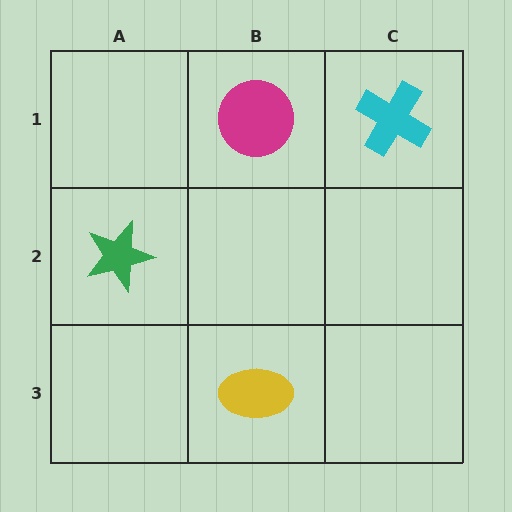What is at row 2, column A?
A green star.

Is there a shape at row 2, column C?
No, that cell is empty.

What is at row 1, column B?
A magenta circle.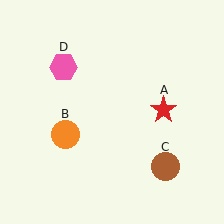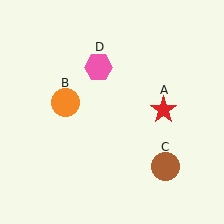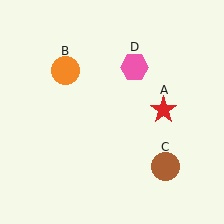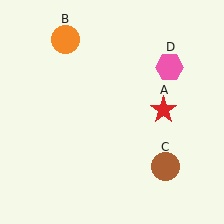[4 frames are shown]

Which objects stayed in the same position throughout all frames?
Red star (object A) and brown circle (object C) remained stationary.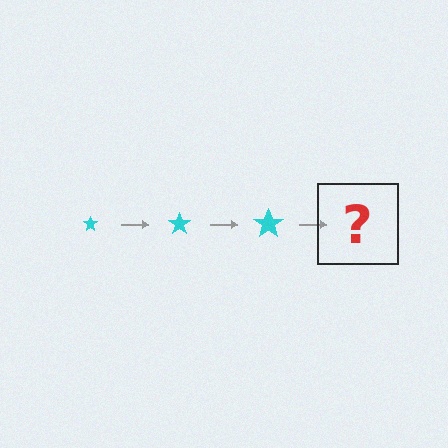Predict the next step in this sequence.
The next step is a cyan star, larger than the previous one.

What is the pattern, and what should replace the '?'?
The pattern is that the star gets progressively larger each step. The '?' should be a cyan star, larger than the previous one.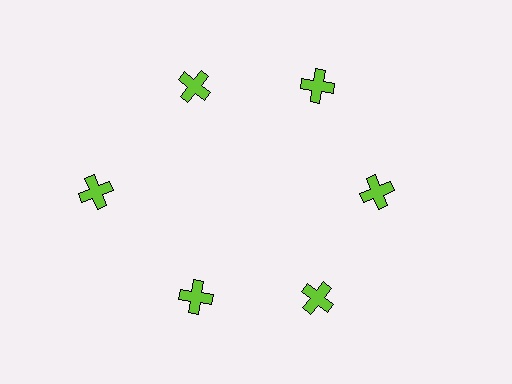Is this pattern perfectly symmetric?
No. The 6 lime crosses are arranged in a ring, but one element near the 9 o'clock position is pushed outward from the center, breaking the 6-fold rotational symmetry.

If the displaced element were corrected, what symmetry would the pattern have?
It would have 6-fold rotational symmetry — the pattern would map onto itself every 60 degrees.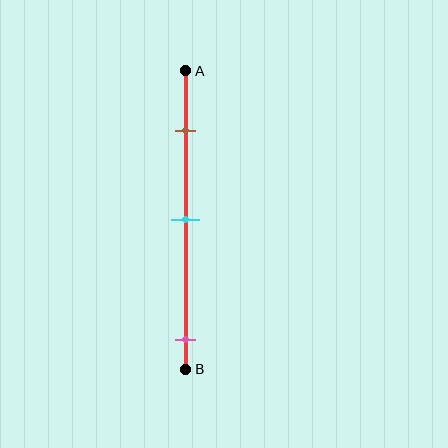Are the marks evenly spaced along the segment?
No, the marks are not evenly spaced.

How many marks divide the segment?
There are 3 marks dividing the segment.